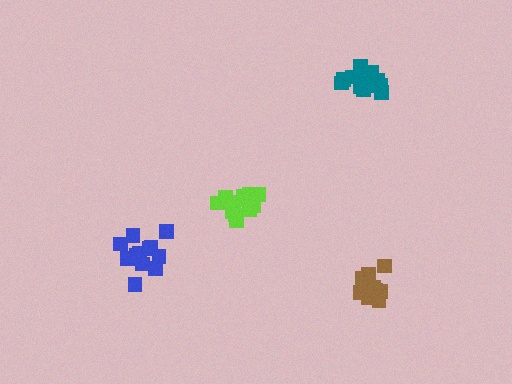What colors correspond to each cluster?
The clusters are colored: lime, brown, blue, teal.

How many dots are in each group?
Group 1: 14 dots, Group 2: 12 dots, Group 3: 12 dots, Group 4: 16 dots (54 total).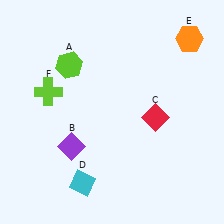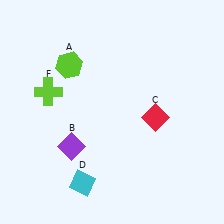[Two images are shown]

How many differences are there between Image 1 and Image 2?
There is 1 difference between the two images.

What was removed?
The orange hexagon (E) was removed in Image 2.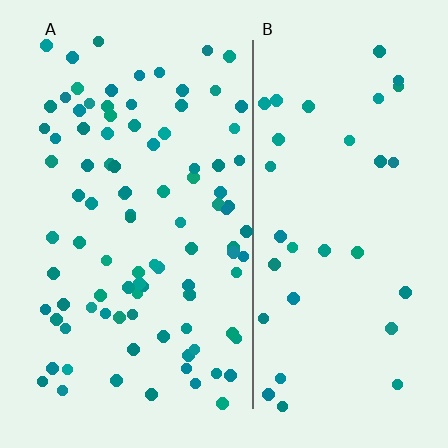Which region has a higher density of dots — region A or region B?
A (the left).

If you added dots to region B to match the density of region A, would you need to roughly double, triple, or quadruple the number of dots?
Approximately triple.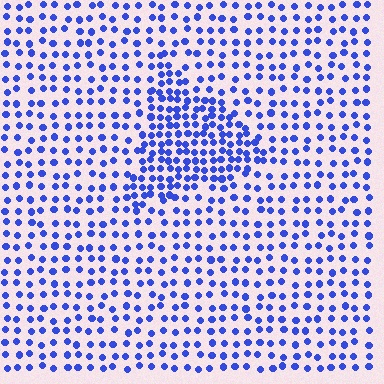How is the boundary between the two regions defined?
The boundary is defined by a change in element density (approximately 1.9x ratio). All elements are the same color, size, and shape.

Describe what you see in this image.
The image contains small blue elements arranged at two different densities. A triangle-shaped region is visible where the elements are more densely packed than the surrounding area.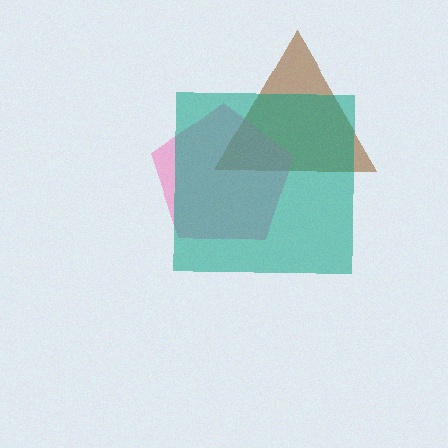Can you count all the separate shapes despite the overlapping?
Yes, there are 3 separate shapes.